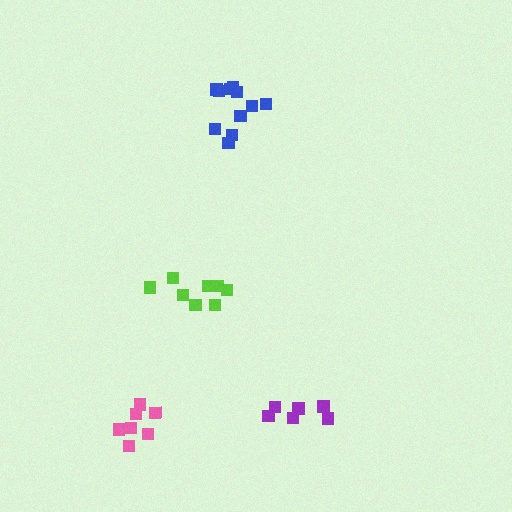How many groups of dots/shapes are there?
There are 4 groups.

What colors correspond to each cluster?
The clusters are colored: pink, lime, blue, purple.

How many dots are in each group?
Group 1: 7 dots, Group 2: 8 dots, Group 3: 11 dots, Group 4: 6 dots (32 total).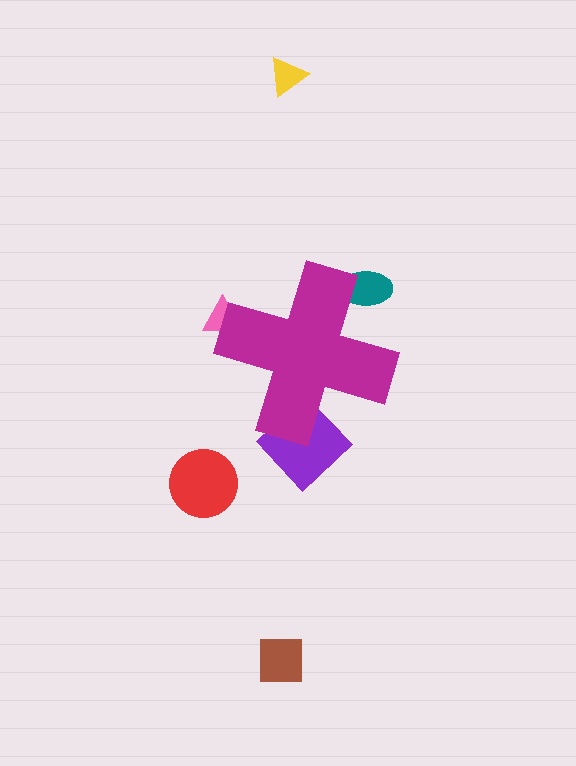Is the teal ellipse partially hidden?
Yes, the teal ellipse is partially hidden behind the magenta cross.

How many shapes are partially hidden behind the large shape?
3 shapes are partially hidden.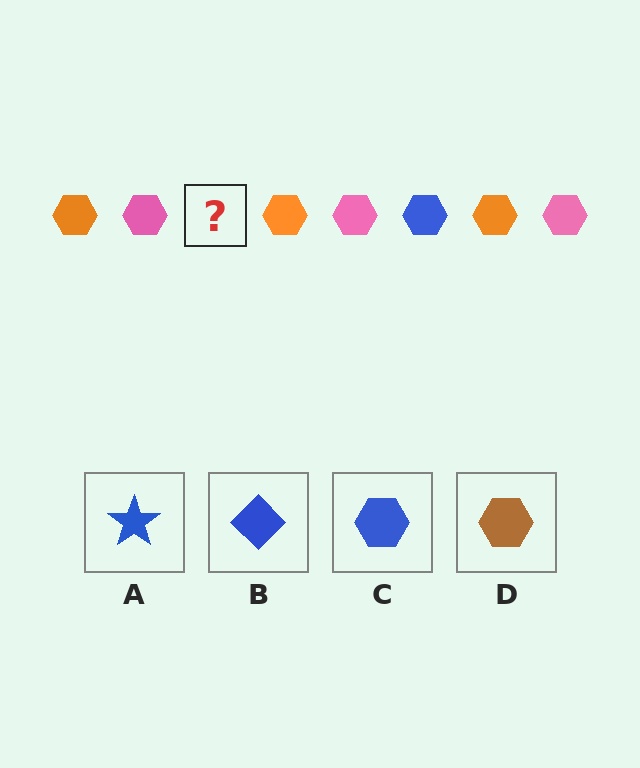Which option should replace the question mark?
Option C.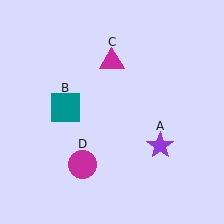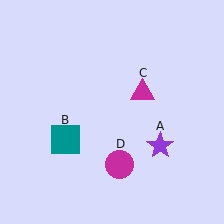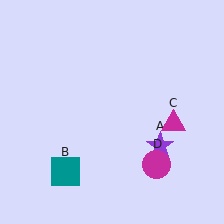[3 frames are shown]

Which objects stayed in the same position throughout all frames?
Purple star (object A) remained stationary.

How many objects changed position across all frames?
3 objects changed position: teal square (object B), magenta triangle (object C), magenta circle (object D).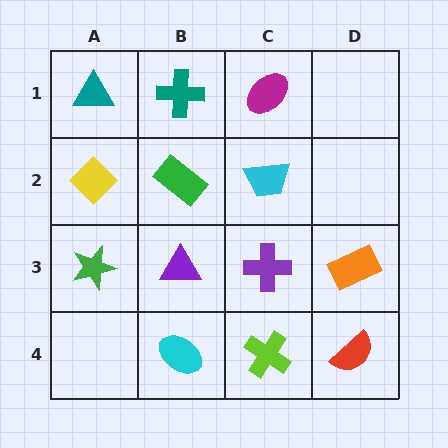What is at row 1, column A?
A teal triangle.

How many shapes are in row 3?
4 shapes.